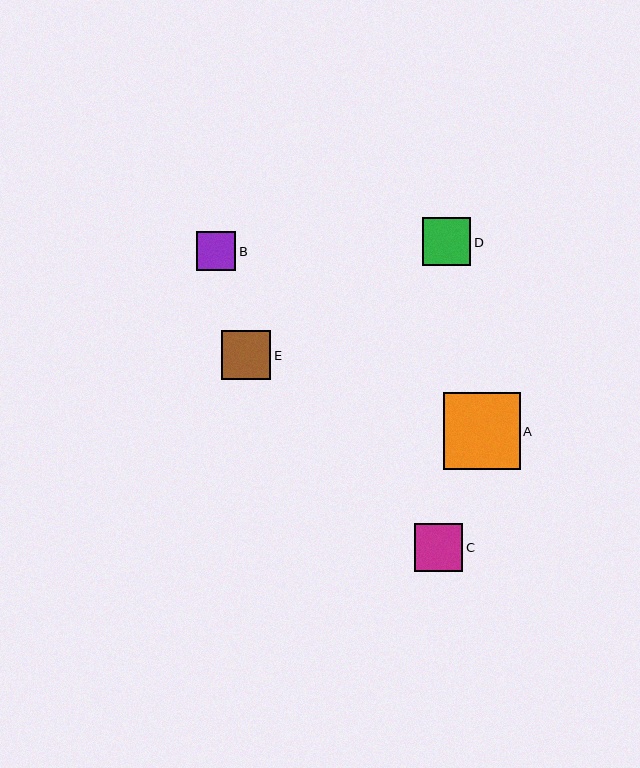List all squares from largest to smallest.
From largest to smallest: A, E, C, D, B.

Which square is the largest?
Square A is the largest with a size of approximately 77 pixels.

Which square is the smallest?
Square B is the smallest with a size of approximately 39 pixels.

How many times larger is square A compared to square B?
Square A is approximately 2.0 times the size of square B.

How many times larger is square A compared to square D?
Square A is approximately 1.6 times the size of square D.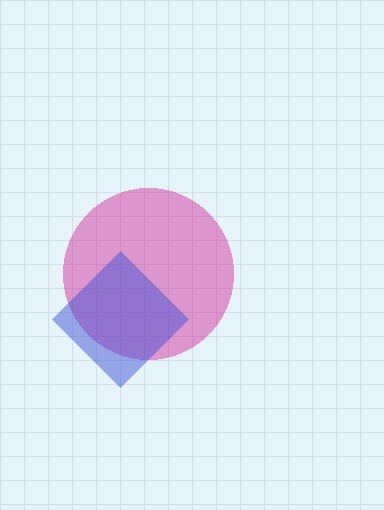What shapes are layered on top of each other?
The layered shapes are: a magenta circle, a blue diamond.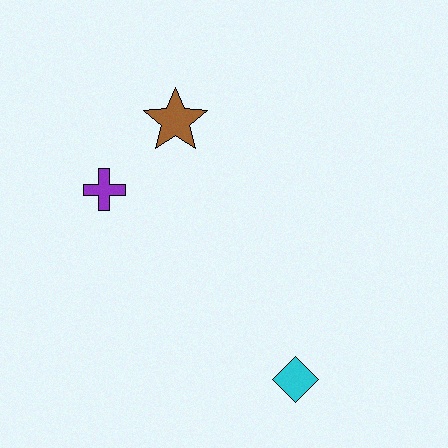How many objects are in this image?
There are 3 objects.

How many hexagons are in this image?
There are no hexagons.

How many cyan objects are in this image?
There is 1 cyan object.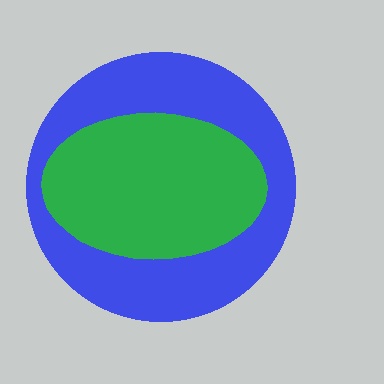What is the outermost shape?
The blue circle.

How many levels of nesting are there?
2.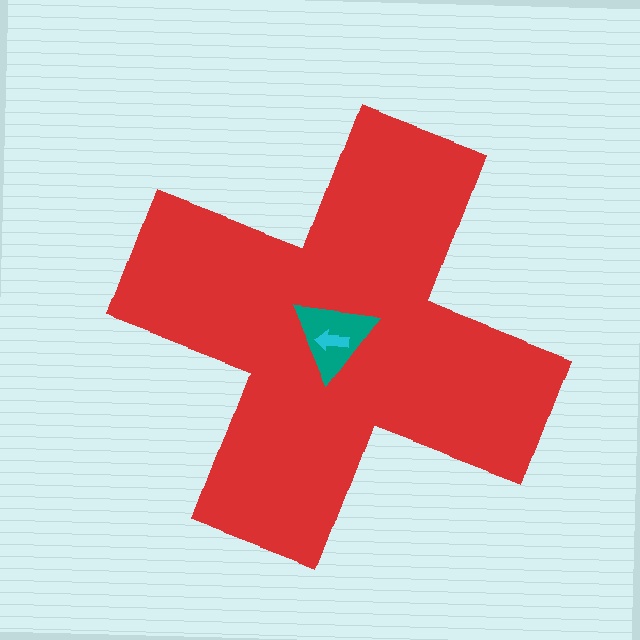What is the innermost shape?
The cyan arrow.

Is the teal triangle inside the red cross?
Yes.